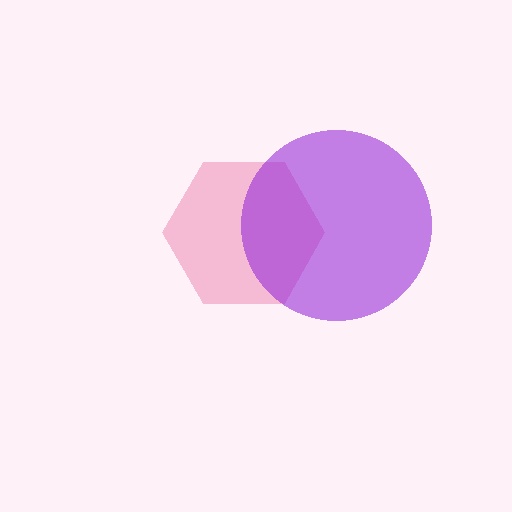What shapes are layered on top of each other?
The layered shapes are: a pink hexagon, a purple circle.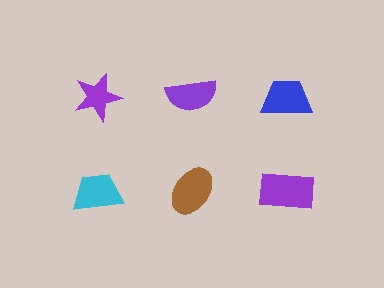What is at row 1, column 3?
A blue trapezoid.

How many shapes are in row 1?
3 shapes.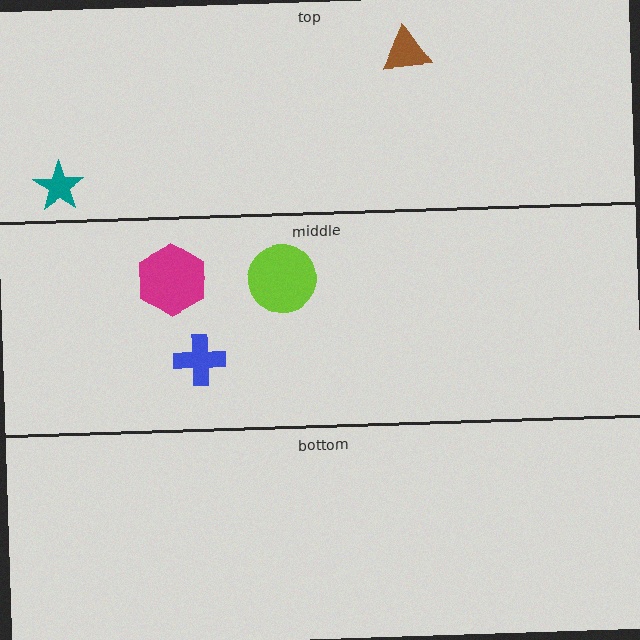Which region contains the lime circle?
The middle region.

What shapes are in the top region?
The brown triangle, the teal star.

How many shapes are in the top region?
2.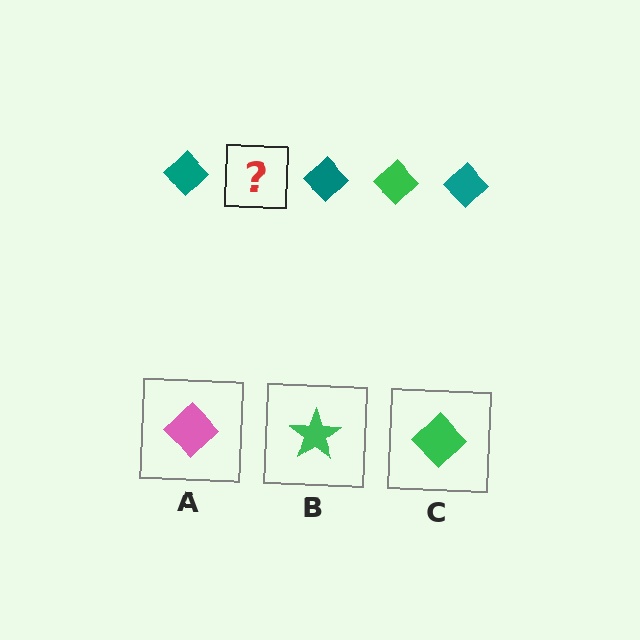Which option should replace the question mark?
Option C.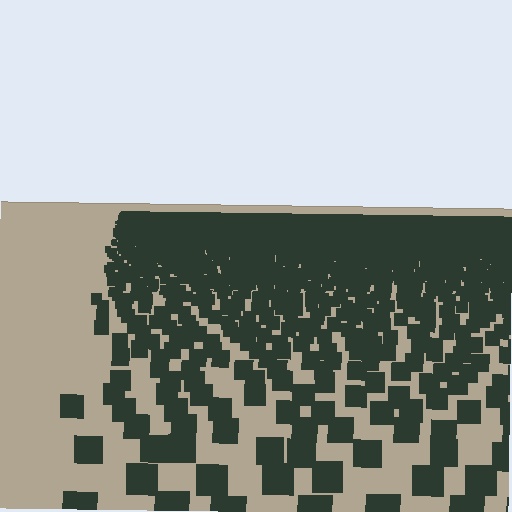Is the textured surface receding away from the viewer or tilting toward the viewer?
The surface is receding away from the viewer. Texture elements get smaller and denser toward the top.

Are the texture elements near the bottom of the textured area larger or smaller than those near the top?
Larger. Near the bottom, elements are closer to the viewer and appear at a bigger on-screen size.